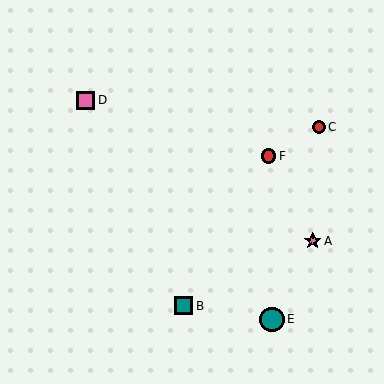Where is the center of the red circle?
The center of the red circle is at (319, 127).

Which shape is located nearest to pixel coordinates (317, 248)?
The pink star (labeled A) at (313, 241) is nearest to that location.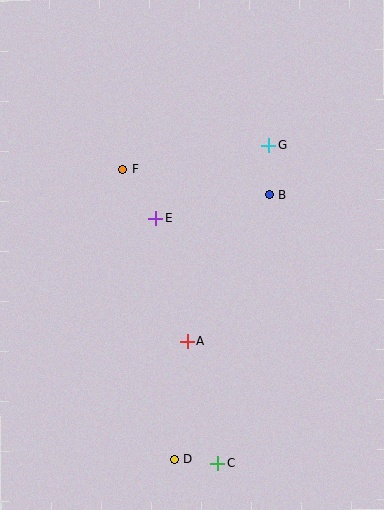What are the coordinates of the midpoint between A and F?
The midpoint between A and F is at (155, 256).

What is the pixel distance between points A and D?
The distance between A and D is 119 pixels.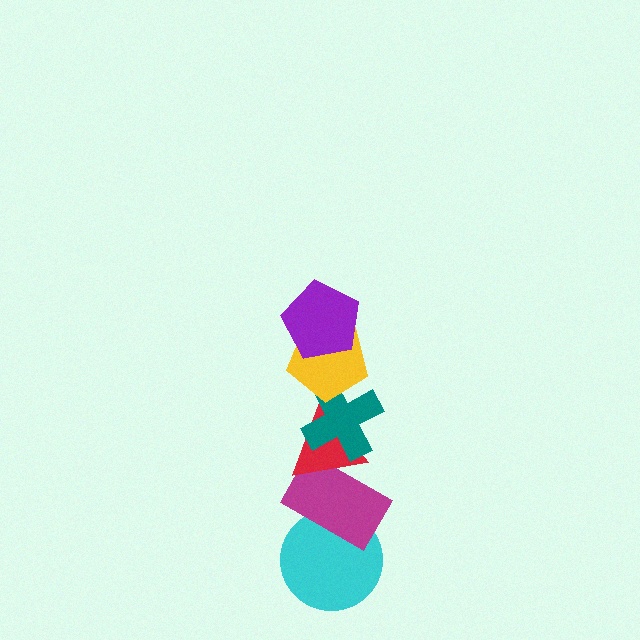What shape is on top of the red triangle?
The teal cross is on top of the red triangle.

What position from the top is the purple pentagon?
The purple pentagon is 1st from the top.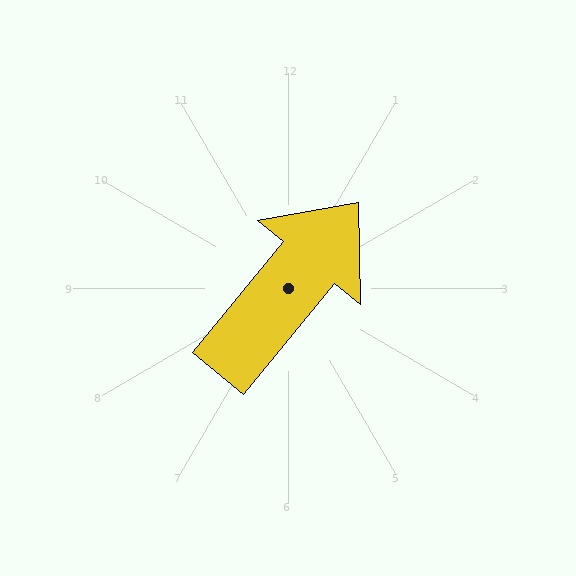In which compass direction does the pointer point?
Northeast.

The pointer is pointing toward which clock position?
Roughly 1 o'clock.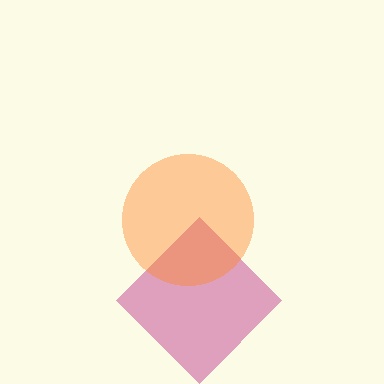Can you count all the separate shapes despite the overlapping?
Yes, there are 2 separate shapes.